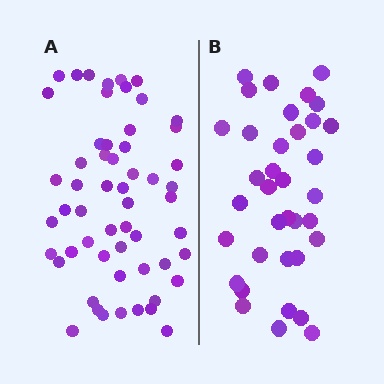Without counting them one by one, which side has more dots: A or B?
Region A (the left region) has more dots.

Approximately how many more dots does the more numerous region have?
Region A has approximately 20 more dots than region B.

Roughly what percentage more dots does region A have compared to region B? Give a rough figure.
About 55% more.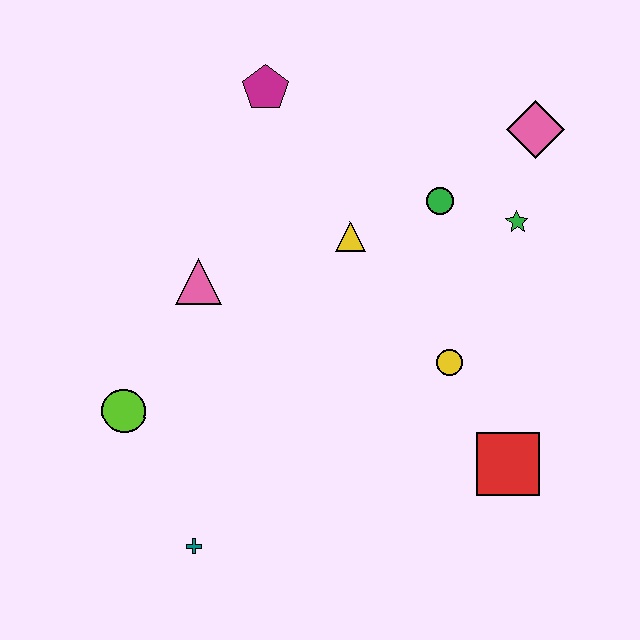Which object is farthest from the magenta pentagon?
The teal cross is farthest from the magenta pentagon.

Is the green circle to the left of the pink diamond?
Yes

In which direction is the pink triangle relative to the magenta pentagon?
The pink triangle is below the magenta pentagon.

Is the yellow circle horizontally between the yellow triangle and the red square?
Yes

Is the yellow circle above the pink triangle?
No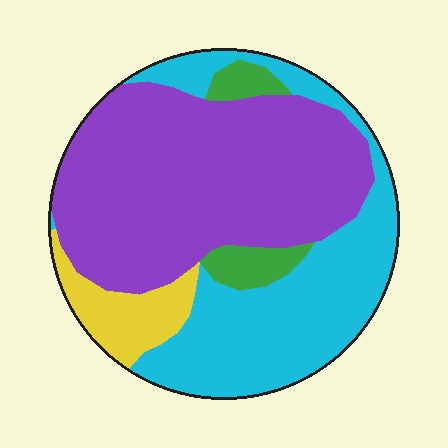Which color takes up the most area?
Purple, at roughly 50%.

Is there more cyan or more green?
Cyan.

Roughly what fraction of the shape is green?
Green covers 6% of the shape.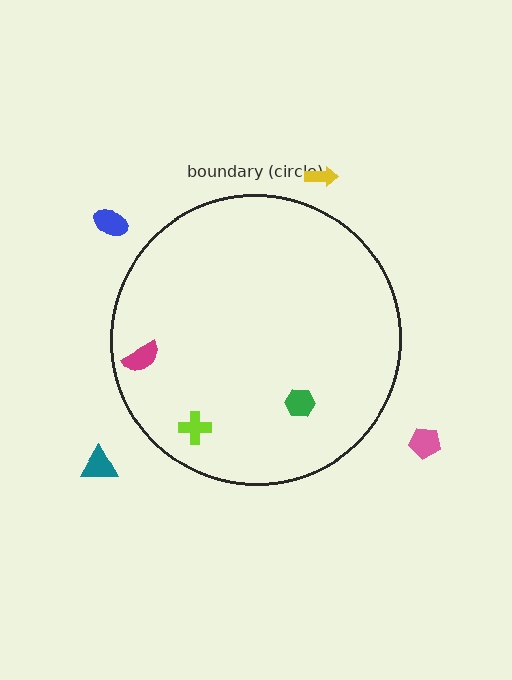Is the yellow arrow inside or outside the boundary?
Outside.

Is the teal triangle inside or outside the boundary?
Outside.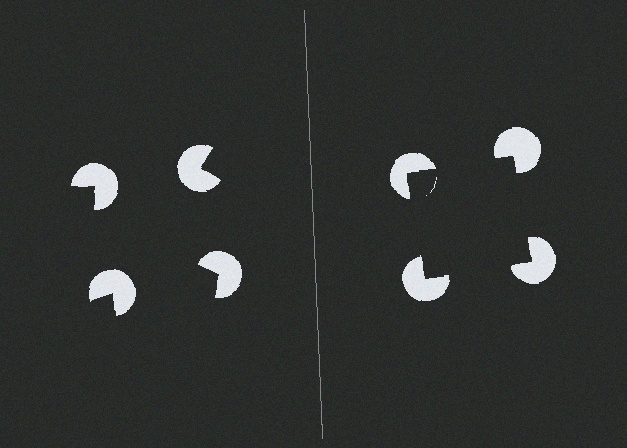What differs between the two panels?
The pac-man discs are positioned identically on both sides; only the wedge orientations differ. On the right they align to a square; on the left they are misaligned.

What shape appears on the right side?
An illusory square.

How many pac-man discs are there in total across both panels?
8 — 4 on each side.